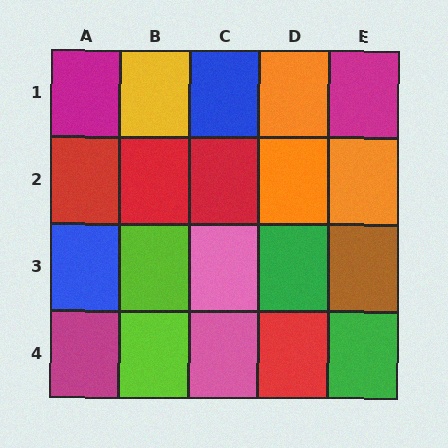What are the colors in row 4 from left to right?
Magenta, lime, pink, red, green.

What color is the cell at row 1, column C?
Blue.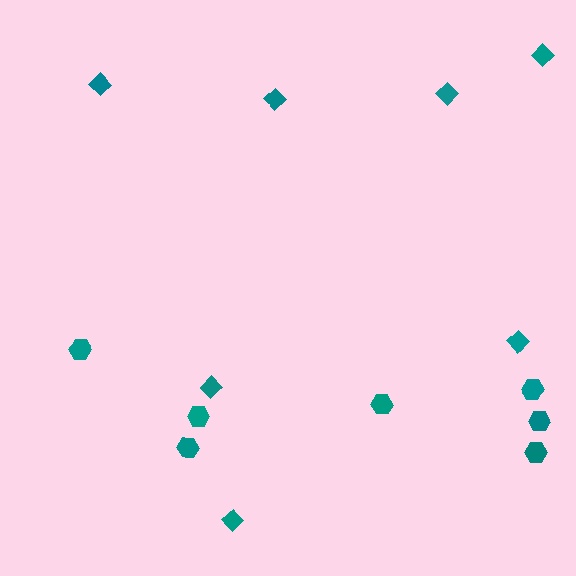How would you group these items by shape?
There are 2 groups: one group of diamonds (7) and one group of hexagons (7).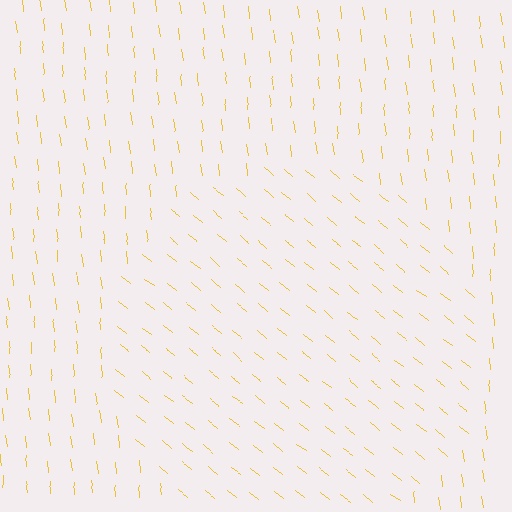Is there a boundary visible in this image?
Yes, there is a texture boundary formed by a change in line orientation.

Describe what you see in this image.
The image is filled with small yellow line segments. A circle region in the image has lines oriented differently from the surrounding lines, creating a visible texture boundary.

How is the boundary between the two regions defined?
The boundary is defined purely by a change in line orientation (approximately 45 degrees difference). All lines are the same color and thickness.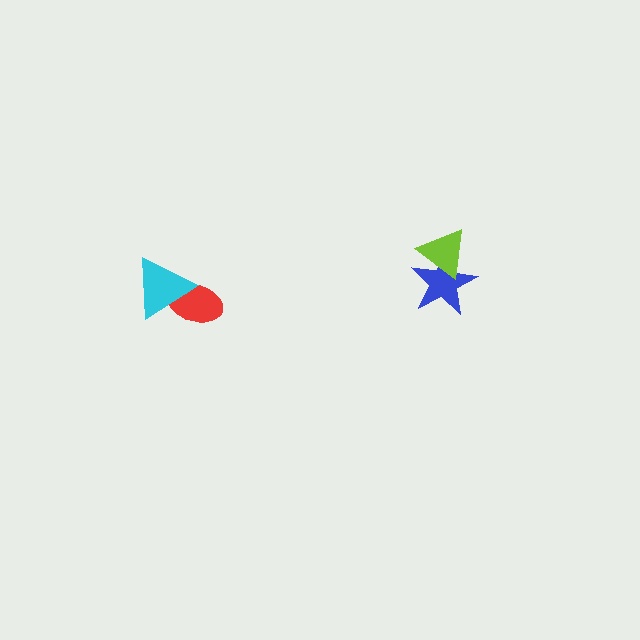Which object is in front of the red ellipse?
The cyan triangle is in front of the red ellipse.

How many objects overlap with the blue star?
1 object overlaps with the blue star.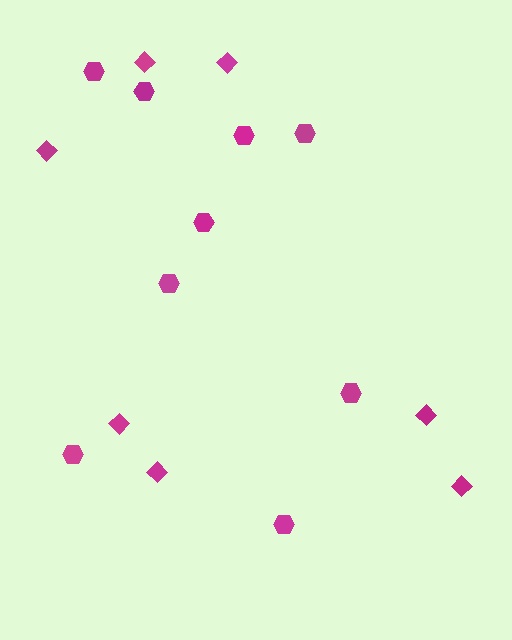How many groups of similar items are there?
There are 2 groups: one group of diamonds (7) and one group of hexagons (9).